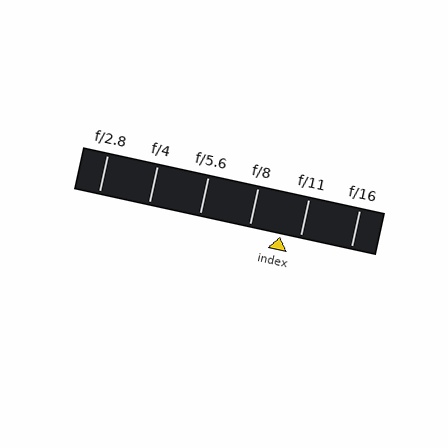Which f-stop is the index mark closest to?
The index mark is closest to f/11.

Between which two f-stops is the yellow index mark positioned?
The index mark is between f/8 and f/11.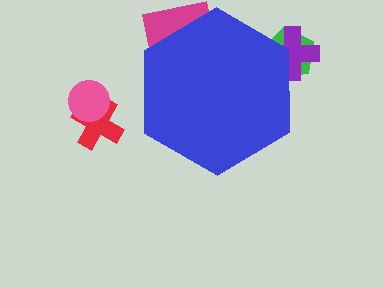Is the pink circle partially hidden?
No, the pink circle is fully visible.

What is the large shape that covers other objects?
A blue hexagon.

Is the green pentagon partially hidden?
Yes, the green pentagon is partially hidden behind the blue hexagon.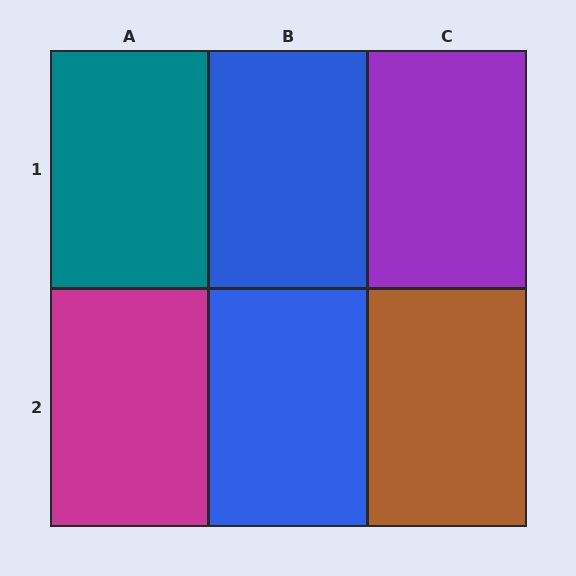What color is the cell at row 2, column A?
Magenta.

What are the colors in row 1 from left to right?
Teal, blue, purple.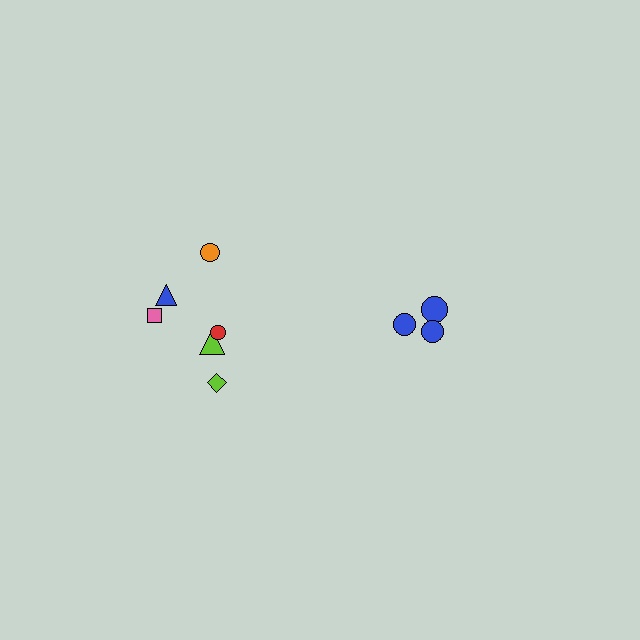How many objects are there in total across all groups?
There are 9 objects.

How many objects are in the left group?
There are 6 objects.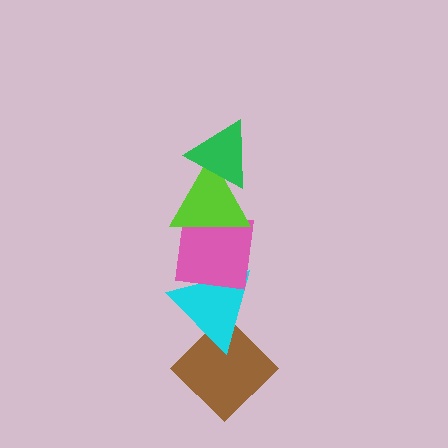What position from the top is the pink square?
The pink square is 3rd from the top.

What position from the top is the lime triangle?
The lime triangle is 2nd from the top.